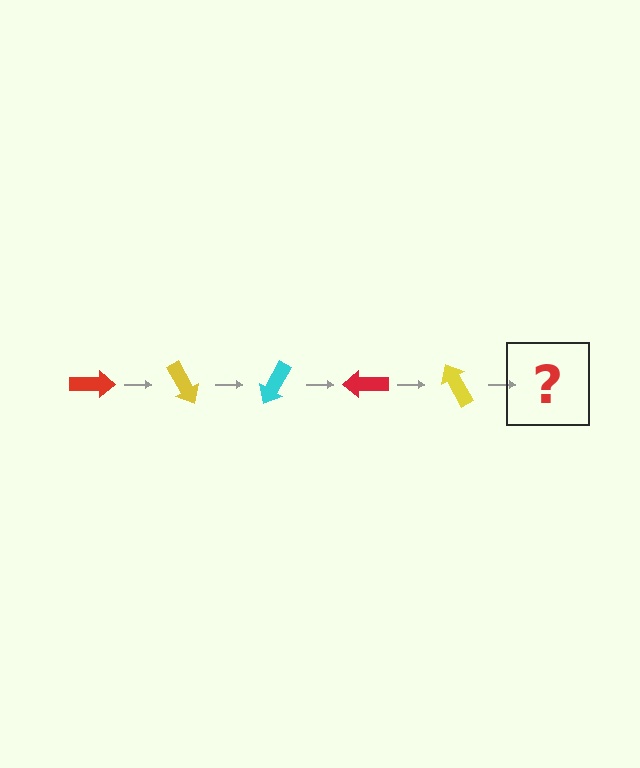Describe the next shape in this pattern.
It should be a cyan arrow, rotated 300 degrees from the start.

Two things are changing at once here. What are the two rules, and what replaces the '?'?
The two rules are that it rotates 60 degrees each step and the color cycles through red, yellow, and cyan. The '?' should be a cyan arrow, rotated 300 degrees from the start.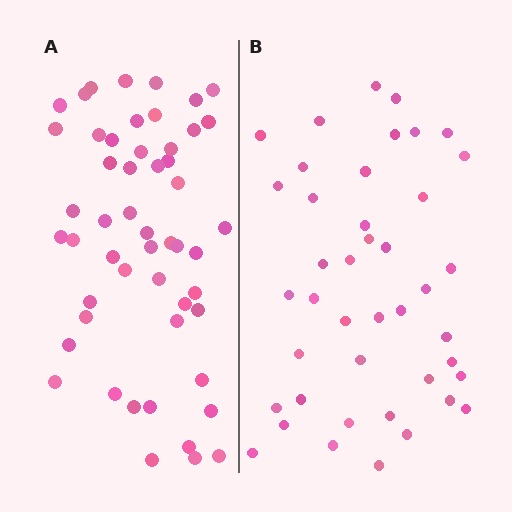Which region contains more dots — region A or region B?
Region A (the left region) has more dots.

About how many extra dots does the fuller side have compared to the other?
Region A has roughly 10 or so more dots than region B.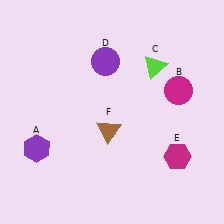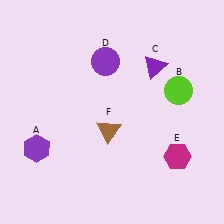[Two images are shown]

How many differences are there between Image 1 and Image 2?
There are 2 differences between the two images.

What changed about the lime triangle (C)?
In Image 1, C is lime. In Image 2, it changed to purple.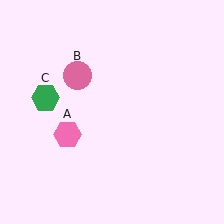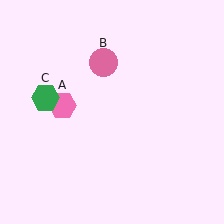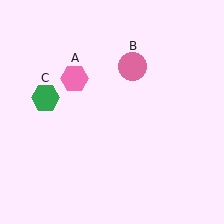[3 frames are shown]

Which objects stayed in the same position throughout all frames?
Green hexagon (object C) remained stationary.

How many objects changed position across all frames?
2 objects changed position: pink hexagon (object A), pink circle (object B).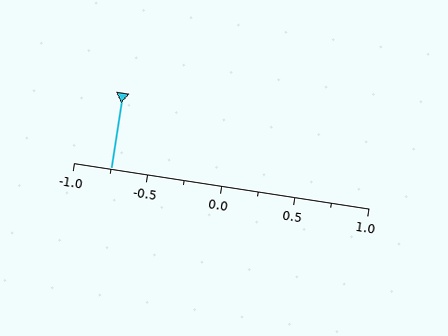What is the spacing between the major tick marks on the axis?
The major ticks are spaced 0.5 apart.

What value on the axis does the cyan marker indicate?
The marker indicates approximately -0.75.